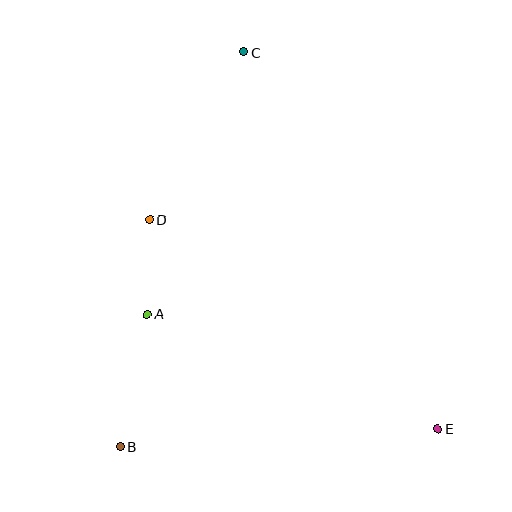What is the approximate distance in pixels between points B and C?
The distance between B and C is approximately 413 pixels.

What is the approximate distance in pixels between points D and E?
The distance between D and E is approximately 356 pixels.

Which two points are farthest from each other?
Points C and E are farthest from each other.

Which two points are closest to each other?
Points A and D are closest to each other.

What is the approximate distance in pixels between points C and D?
The distance between C and D is approximately 192 pixels.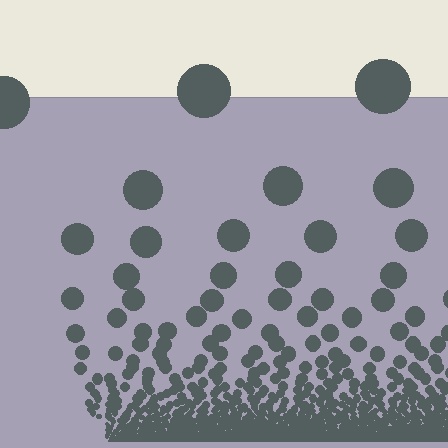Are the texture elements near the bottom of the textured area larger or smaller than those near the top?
Smaller. The gradient is inverted — elements near the bottom are smaller and denser.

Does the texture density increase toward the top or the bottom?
Density increases toward the bottom.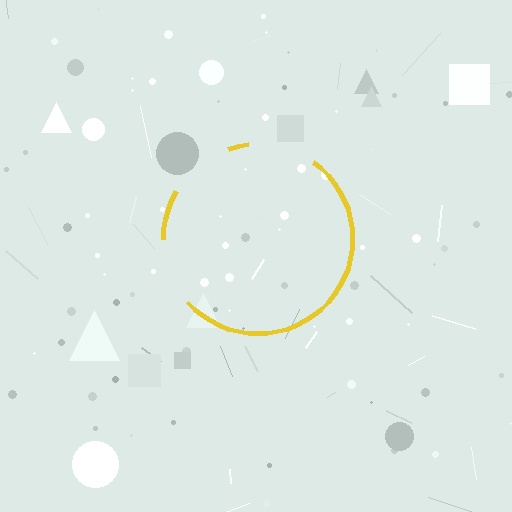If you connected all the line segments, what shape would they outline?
They would outline a circle.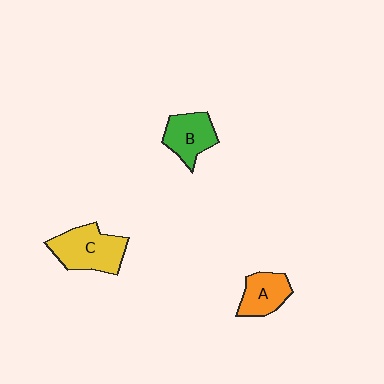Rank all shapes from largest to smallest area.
From largest to smallest: C (yellow), B (green), A (orange).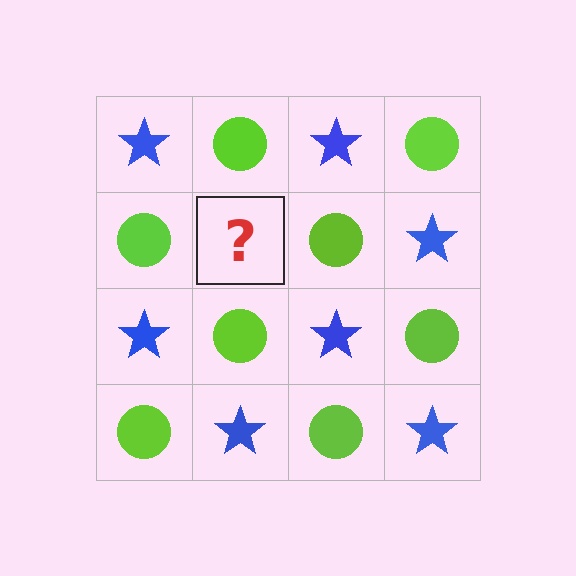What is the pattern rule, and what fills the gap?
The rule is that it alternates blue star and lime circle in a checkerboard pattern. The gap should be filled with a blue star.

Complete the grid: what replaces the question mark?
The question mark should be replaced with a blue star.